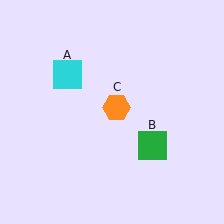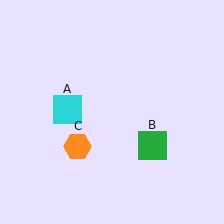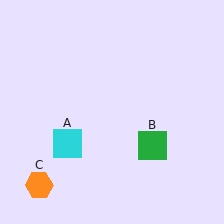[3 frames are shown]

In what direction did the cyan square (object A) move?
The cyan square (object A) moved down.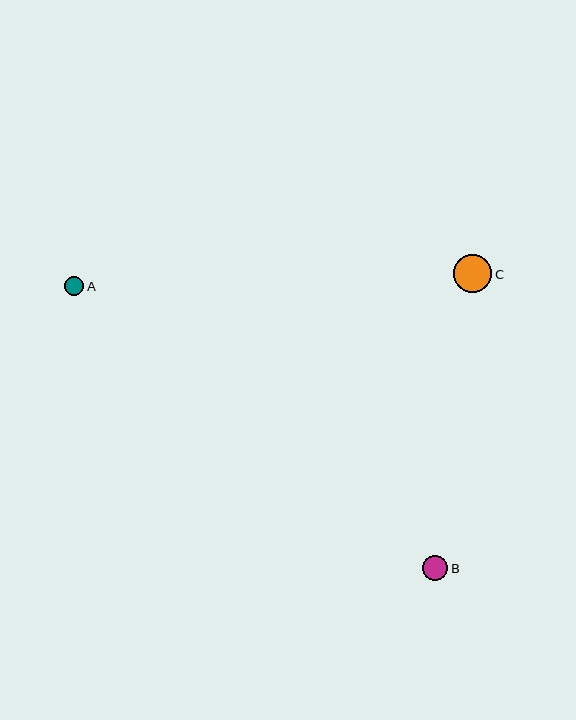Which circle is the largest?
Circle C is the largest with a size of approximately 38 pixels.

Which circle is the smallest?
Circle A is the smallest with a size of approximately 19 pixels.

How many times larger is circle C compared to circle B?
Circle C is approximately 1.5 times the size of circle B.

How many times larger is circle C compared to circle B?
Circle C is approximately 1.5 times the size of circle B.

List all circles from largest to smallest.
From largest to smallest: C, B, A.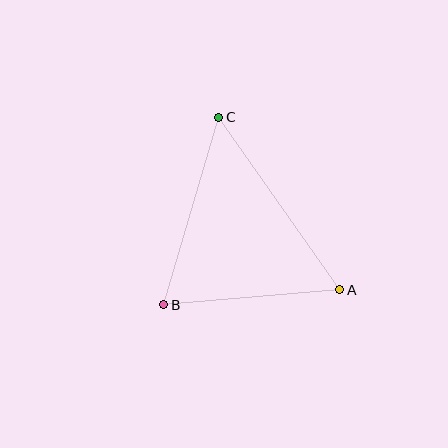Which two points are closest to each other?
Points A and B are closest to each other.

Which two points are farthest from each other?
Points A and C are farthest from each other.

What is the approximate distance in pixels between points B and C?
The distance between B and C is approximately 195 pixels.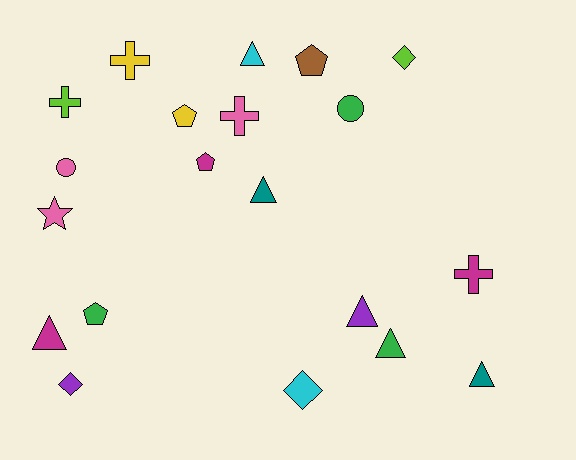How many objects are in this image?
There are 20 objects.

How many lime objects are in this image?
There are 2 lime objects.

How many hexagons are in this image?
There are no hexagons.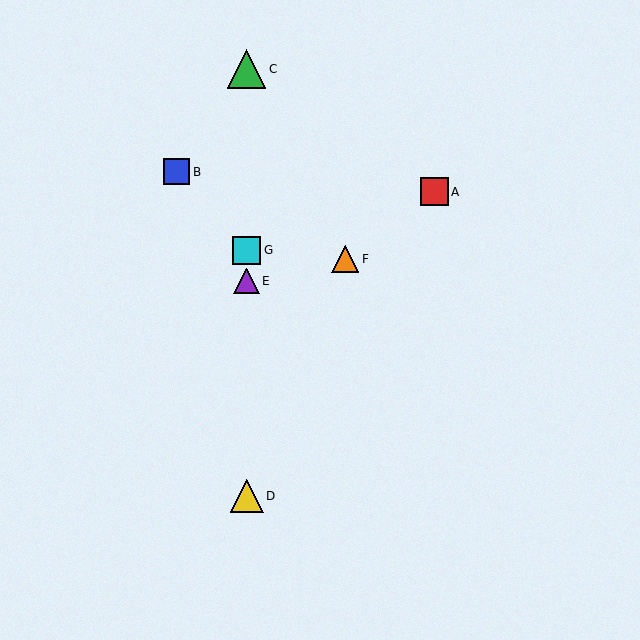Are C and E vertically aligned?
Yes, both are at x≈247.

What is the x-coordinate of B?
Object B is at x≈177.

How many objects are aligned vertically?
4 objects (C, D, E, G) are aligned vertically.